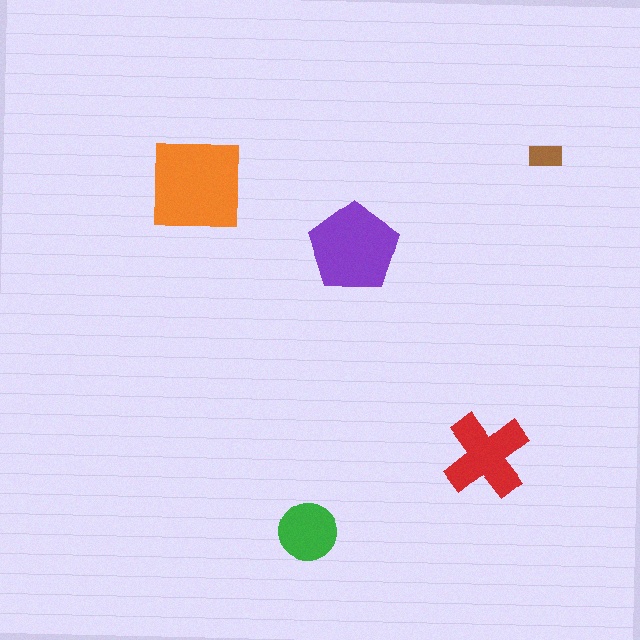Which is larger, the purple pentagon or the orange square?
The orange square.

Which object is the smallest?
The brown rectangle.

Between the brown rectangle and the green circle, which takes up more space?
The green circle.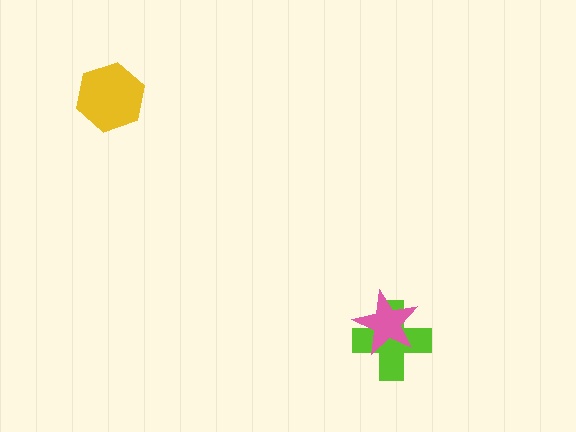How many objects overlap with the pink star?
1 object overlaps with the pink star.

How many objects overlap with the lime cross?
1 object overlaps with the lime cross.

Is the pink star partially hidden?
No, no other shape covers it.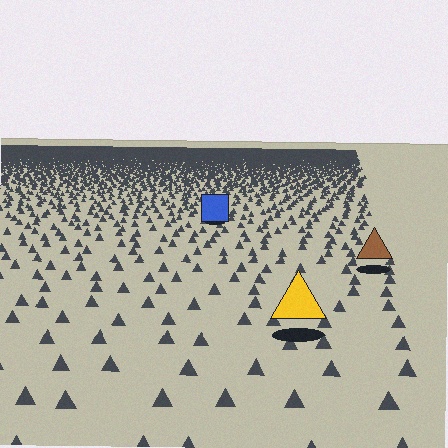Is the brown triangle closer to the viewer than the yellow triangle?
No. The yellow triangle is closer — you can tell from the texture gradient: the ground texture is coarser near it.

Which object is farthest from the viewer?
The blue square is farthest from the viewer. It appears smaller and the ground texture around it is denser.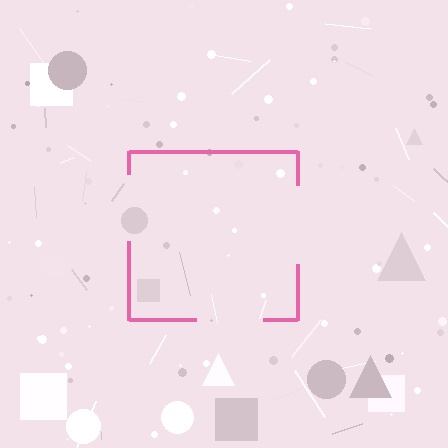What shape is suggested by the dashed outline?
The dashed outline suggests a square.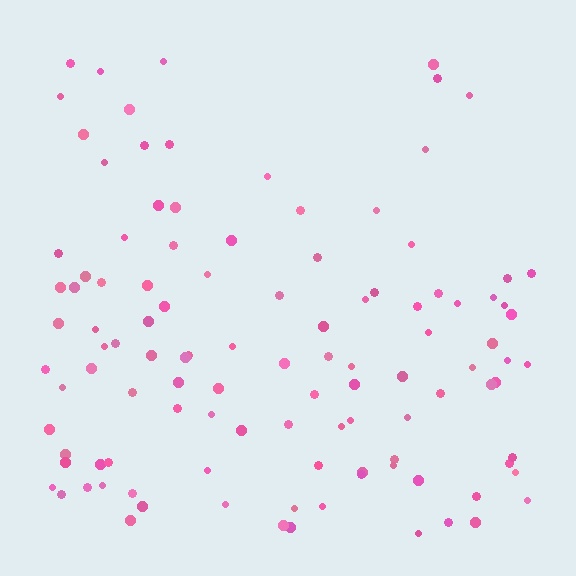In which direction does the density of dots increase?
From top to bottom, with the bottom side densest.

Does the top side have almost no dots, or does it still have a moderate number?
Still a moderate number, just noticeably fewer than the bottom.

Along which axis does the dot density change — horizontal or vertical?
Vertical.